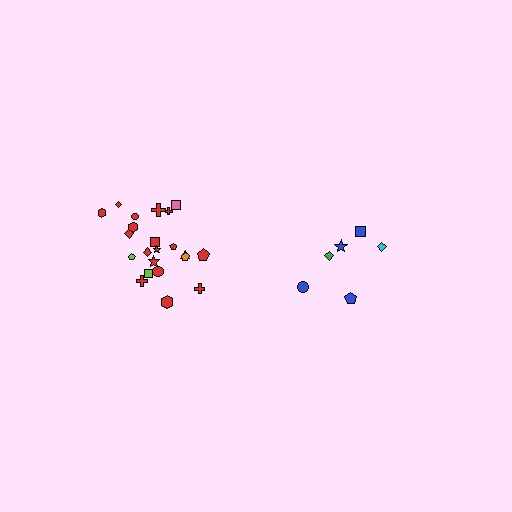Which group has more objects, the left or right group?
The left group.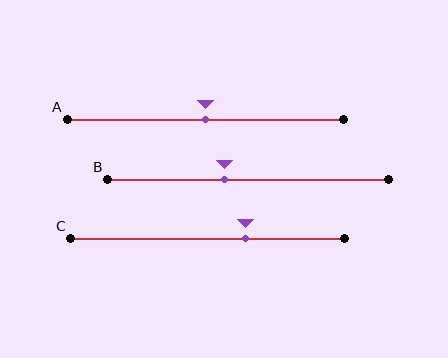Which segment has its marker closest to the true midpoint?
Segment A has its marker closest to the true midpoint.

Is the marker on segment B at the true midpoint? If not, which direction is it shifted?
No, the marker on segment B is shifted to the left by about 8% of the segment length.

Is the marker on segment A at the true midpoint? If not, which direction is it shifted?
Yes, the marker on segment A is at the true midpoint.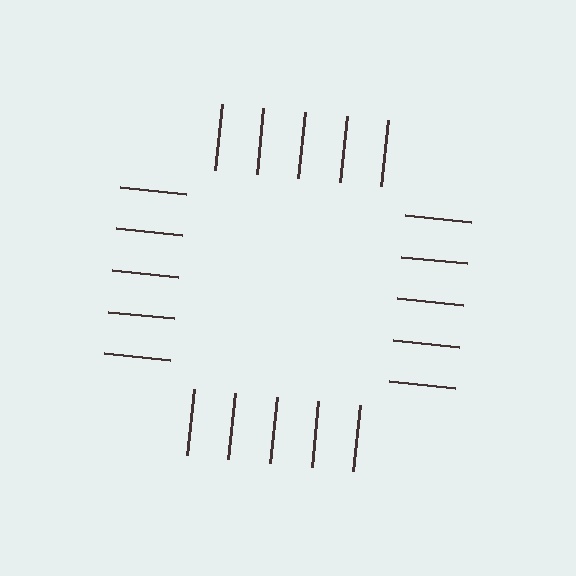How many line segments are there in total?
20 — 5 along each of the 4 edges.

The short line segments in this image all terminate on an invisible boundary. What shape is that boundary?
An illusory square — the line segments terminate on its edges but no continuous stroke is drawn.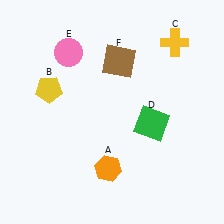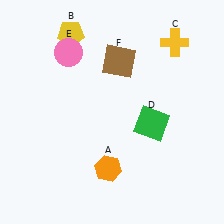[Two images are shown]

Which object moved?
The yellow pentagon (B) moved up.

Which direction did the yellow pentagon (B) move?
The yellow pentagon (B) moved up.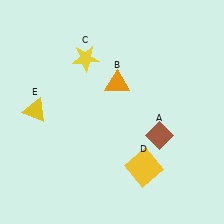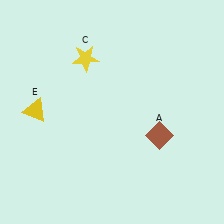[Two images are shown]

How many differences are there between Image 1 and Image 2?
There are 2 differences between the two images.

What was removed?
The orange triangle (B), the yellow square (D) were removed in Image 2.